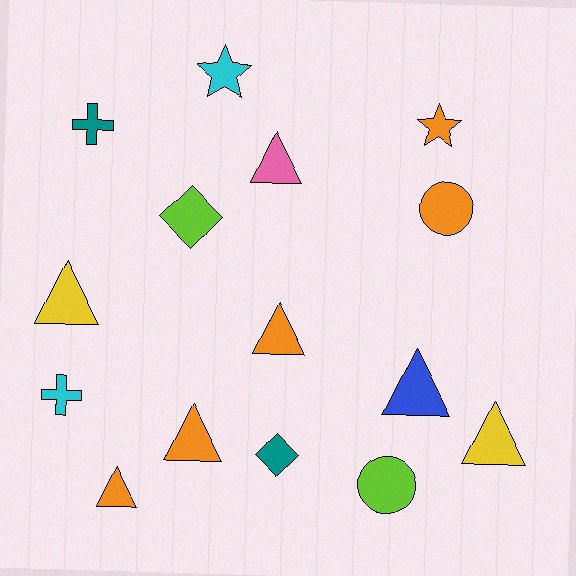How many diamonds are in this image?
There are 2 diamonds.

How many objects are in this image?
There are 15 objects.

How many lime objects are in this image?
There are 2 lime objects.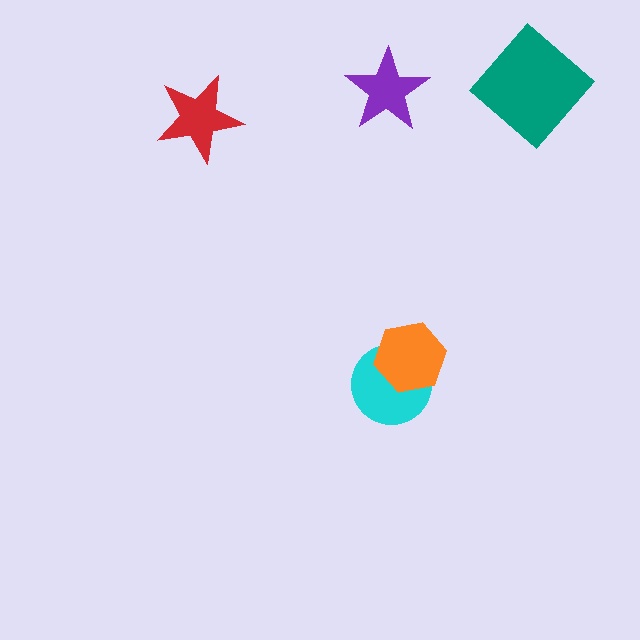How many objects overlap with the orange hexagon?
1 object overlaps with the orange hexagon.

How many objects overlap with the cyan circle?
1 object overlaps with the cyan circle.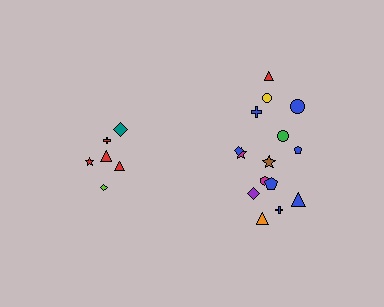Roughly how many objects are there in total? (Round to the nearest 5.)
Roughly 20 objects in total.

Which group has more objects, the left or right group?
The right group.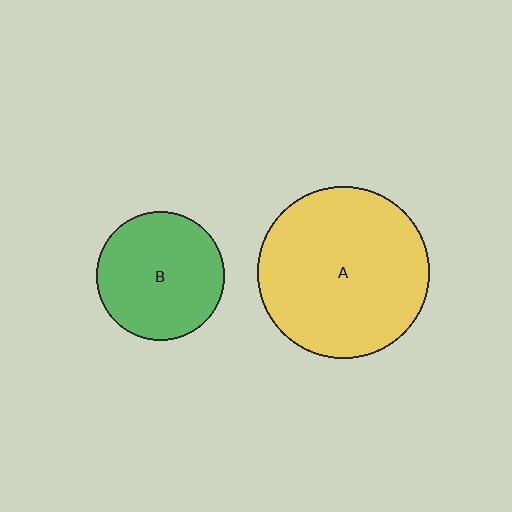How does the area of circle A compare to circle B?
Approximately 1.8 times.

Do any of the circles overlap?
No, none of the circles overlap.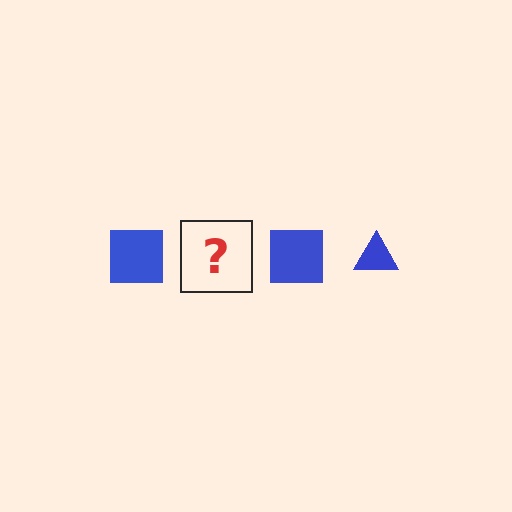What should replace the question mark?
The question mark should be replaced with a blue triangle.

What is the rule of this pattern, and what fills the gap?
The rule is that the pattern cycles through square, triangle shapes in blue. The gap should be filled with a blue triangle.